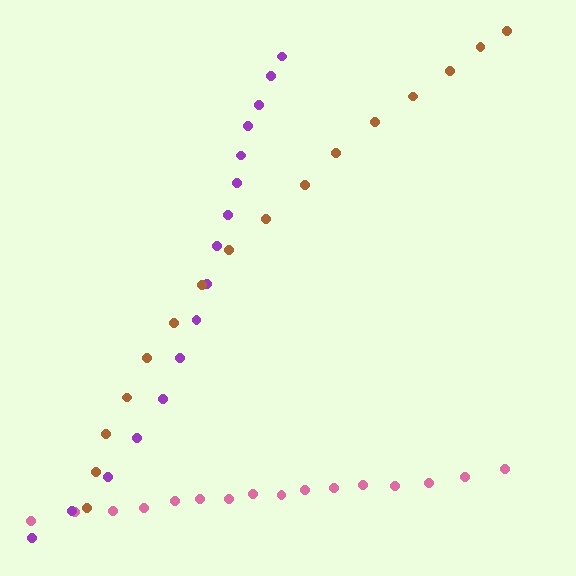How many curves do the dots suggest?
There are 3 distinct paths.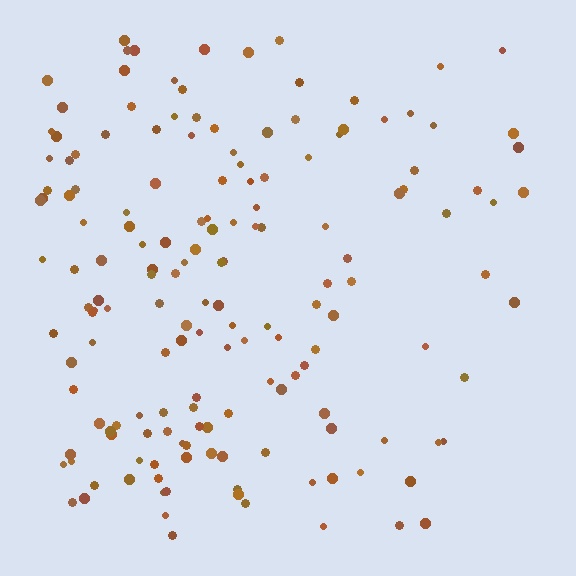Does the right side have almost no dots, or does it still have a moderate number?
Still a moderate number, just noticeably fewer than the left.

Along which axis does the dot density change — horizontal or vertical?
Horizontal.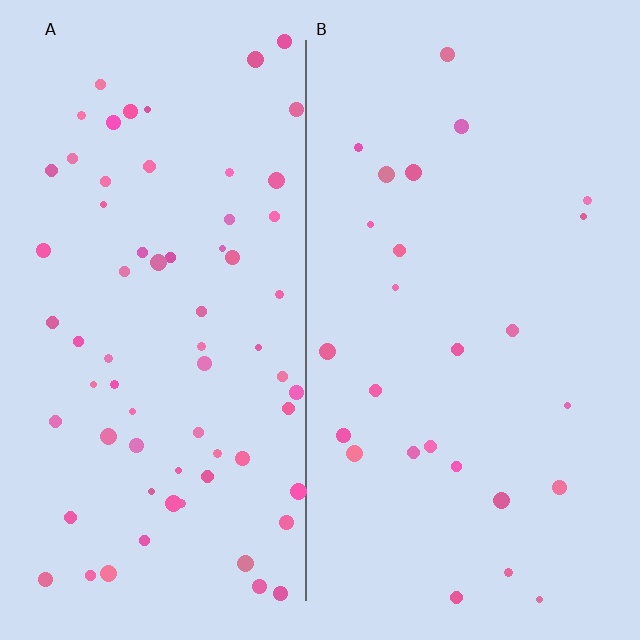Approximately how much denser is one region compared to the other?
Approximately 2.6× — region A over region B.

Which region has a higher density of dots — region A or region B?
A (the left).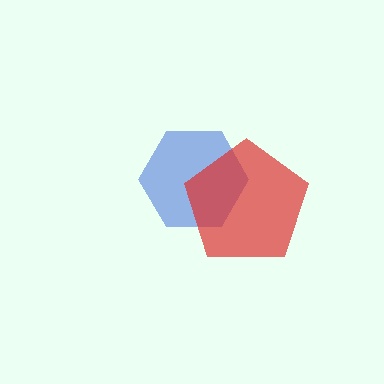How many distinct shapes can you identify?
There are 2 distinct shapes: a blue hexagon, a red pentagon.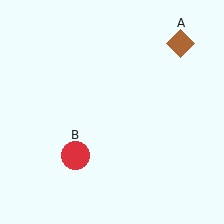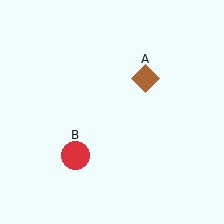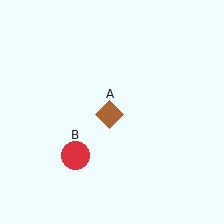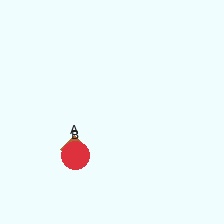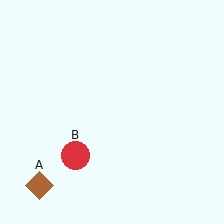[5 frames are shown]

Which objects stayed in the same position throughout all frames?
Red circle (object B) remained stationary.